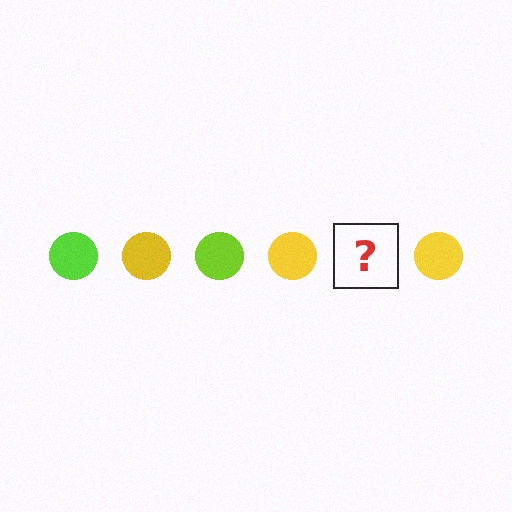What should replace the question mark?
The question mark should be replaced with a lime circle.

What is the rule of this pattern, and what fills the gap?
The rule is that the pattern cycles through lime, yellow circles. The gap should be filled with a lime circle.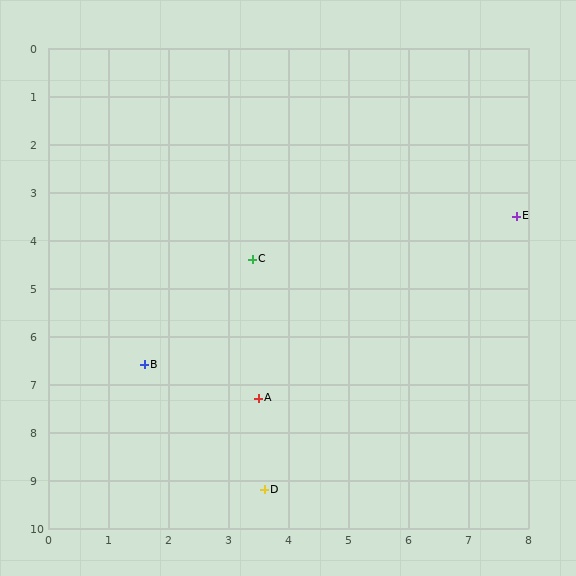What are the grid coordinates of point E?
Point E is at approximately (7.8, 3.5).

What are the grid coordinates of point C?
Point C is at approximately (3.4, 4.4).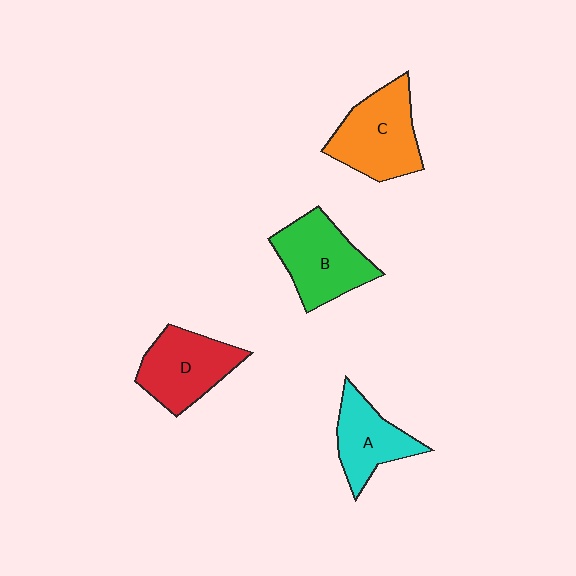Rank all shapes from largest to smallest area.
From largest to smallest: C (orange), B (green), D (red), A (cyan).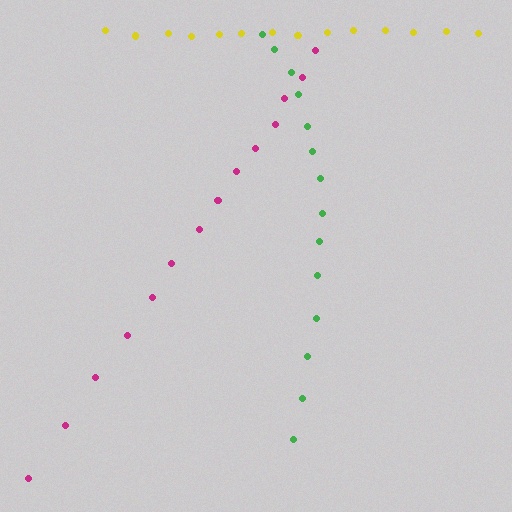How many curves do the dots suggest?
There are 3 distinct paths.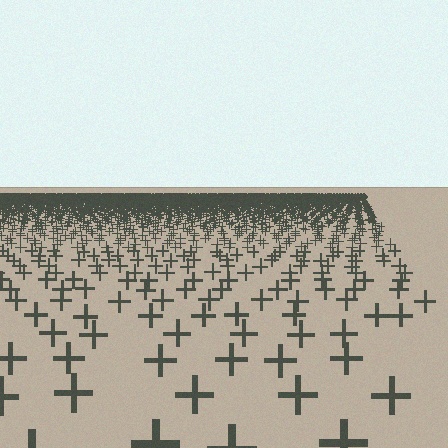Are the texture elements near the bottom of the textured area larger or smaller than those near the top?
Larger. Near the bottom, elements are closer to the viewer and appear at a bigger on-screen size.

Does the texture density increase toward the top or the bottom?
Density increases toward the top.